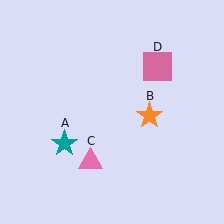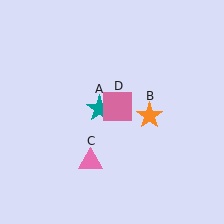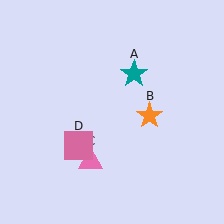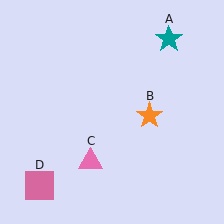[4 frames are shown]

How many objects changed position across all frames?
2 objects changed position: teal star (object A), pink square (object D).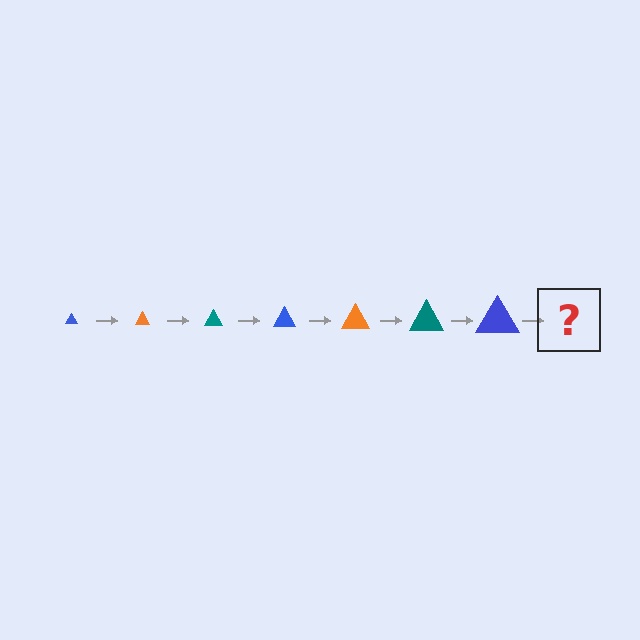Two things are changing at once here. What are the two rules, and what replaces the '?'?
The two rules are that the triangle grows larger each step and the color cycles through blue, orange, and teal. The '?' should be an orange triangle, larger than the previous one.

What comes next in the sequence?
The next element should be an orange triangle, larger than the previous one.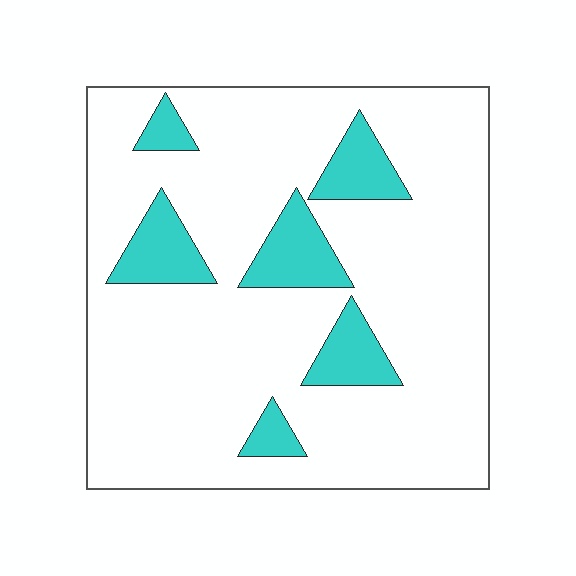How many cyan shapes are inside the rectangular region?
6.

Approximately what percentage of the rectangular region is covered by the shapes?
Approximately 15%.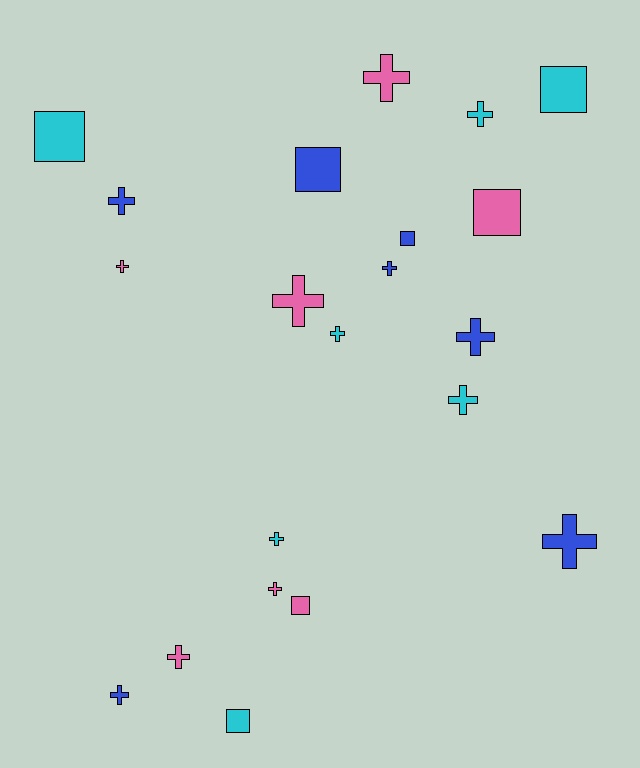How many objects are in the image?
There are 21 objects.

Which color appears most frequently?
Cyan, with 7 objects.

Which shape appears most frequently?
Cross, with 14 objects.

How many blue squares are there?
There are 2 blue squares.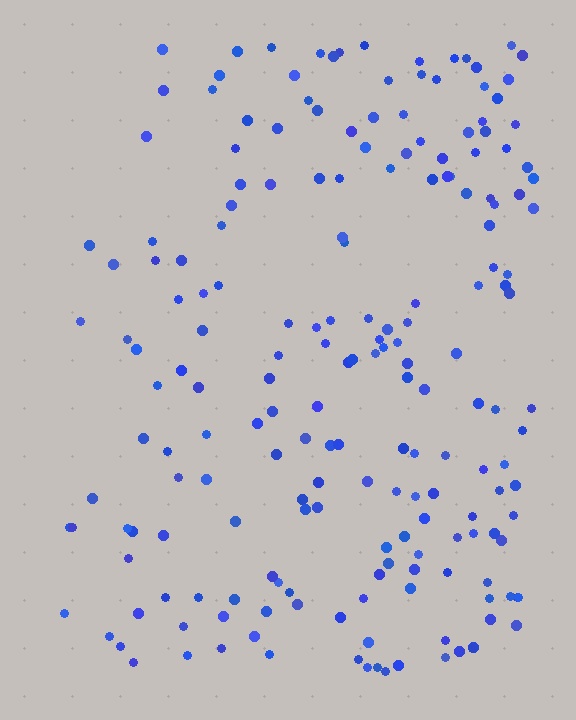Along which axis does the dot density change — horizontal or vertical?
Horizontal.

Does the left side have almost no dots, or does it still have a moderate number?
Still a moderate number, just noticeably fewer than the right.